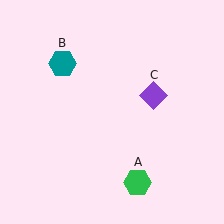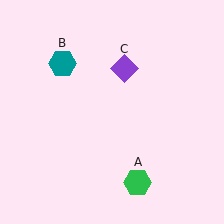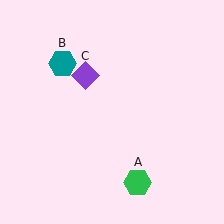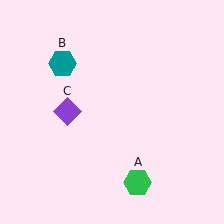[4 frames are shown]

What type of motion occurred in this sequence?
The purple diamond (object C) rotated counterclockwise around the center of the scene.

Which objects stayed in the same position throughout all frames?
Green hexagon (object A) and teal hexagon (object B) remained stationary.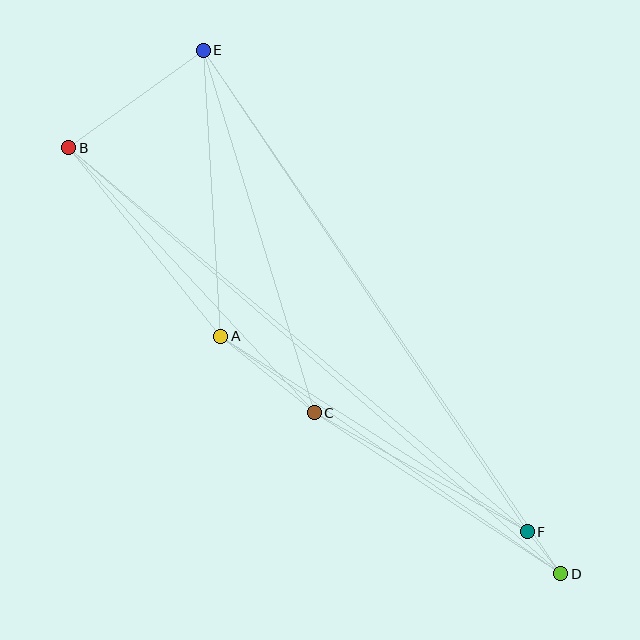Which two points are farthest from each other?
Points B and D are farthest from each other.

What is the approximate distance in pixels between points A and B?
The distance between A and B is approximately 242 pixels.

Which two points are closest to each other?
Points D and F are closest to each other.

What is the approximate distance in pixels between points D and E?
The distance between D and E is approximately 634 pixels.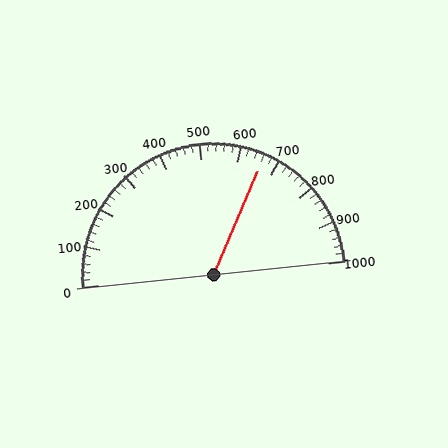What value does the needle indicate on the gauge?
The needle indicates approximately 660.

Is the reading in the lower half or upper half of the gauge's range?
The reading is in the upper half of the range (0 to 1000).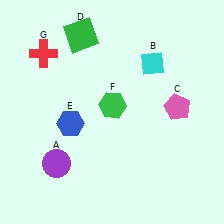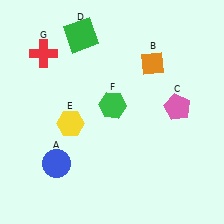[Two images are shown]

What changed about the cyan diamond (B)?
In Image 1, B is cyan. In Image 2, it changed to orange.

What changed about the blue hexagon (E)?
In Image 1, E is blue. In Image 2, it changed to yellow.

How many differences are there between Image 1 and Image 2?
There are 3 differences between the two images.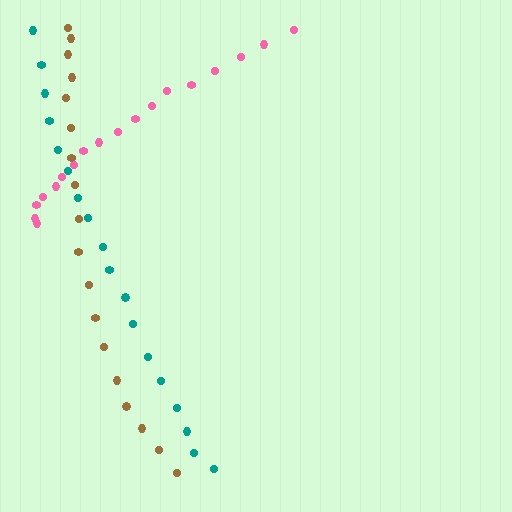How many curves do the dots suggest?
There are 3 distinct paths.